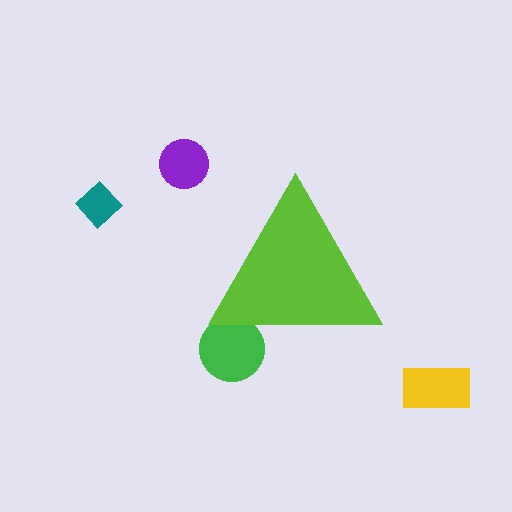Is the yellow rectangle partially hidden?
No, the yellow rectangle is fully visible.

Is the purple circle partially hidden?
No, the purple circle is fully visible.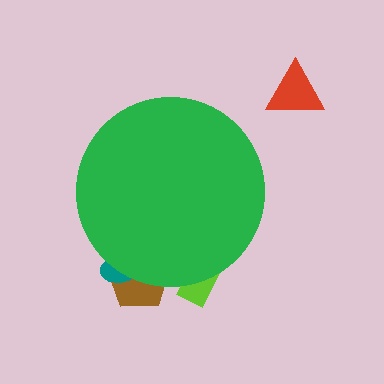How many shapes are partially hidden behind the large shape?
3 shapes are partially hidden.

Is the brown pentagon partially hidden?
Yes, the brown pentagon is partially hidden behind the green circle.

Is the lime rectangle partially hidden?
Yes, the lime rectangle is partially hidden behind the green circle.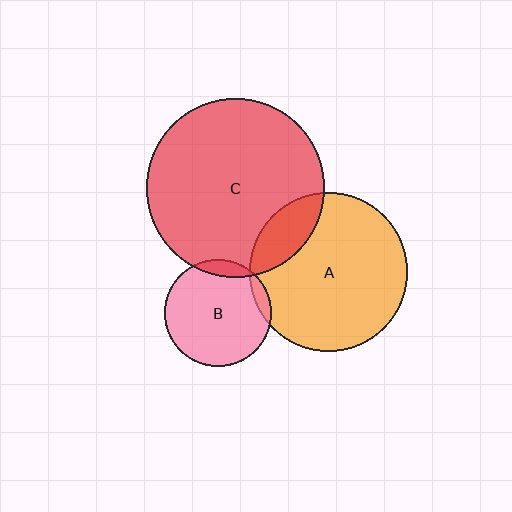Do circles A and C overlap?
Yes.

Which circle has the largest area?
Circle C (red).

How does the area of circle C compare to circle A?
Approximately 1.3 times.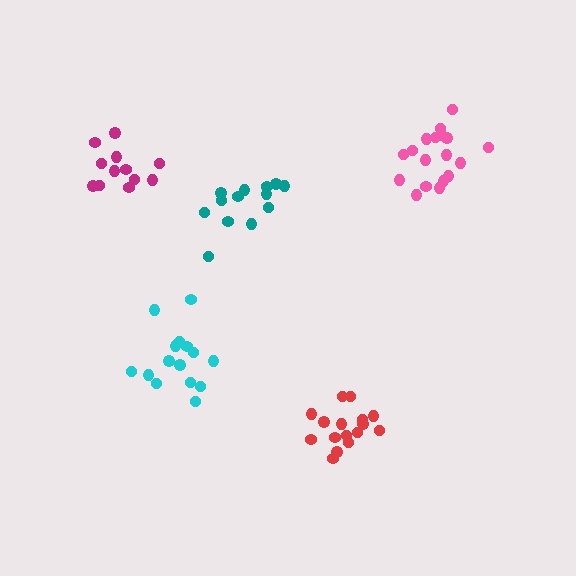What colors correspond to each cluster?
The clusters are colored: teal, red, pink, magenta, cyan.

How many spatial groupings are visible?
There are 5 spatial groupings.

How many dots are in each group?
Group 1: 13 dots, Group 2: 16 dots, Group 3: 18 dots, Group 4: 12 dots, Group 5: 15 dots (74 total).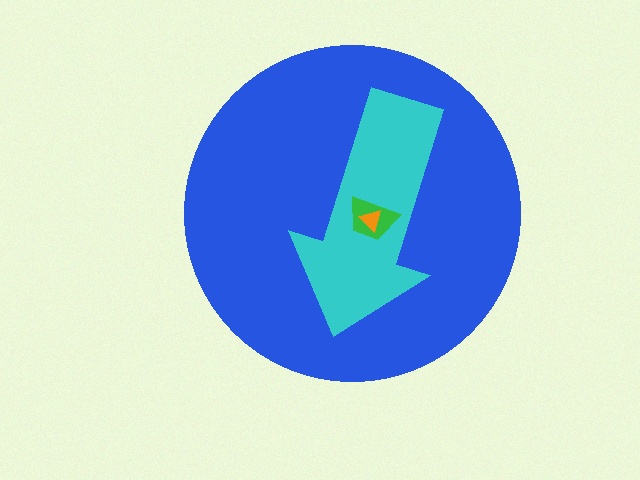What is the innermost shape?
The orange triangle.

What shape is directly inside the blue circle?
The cyan arrow.